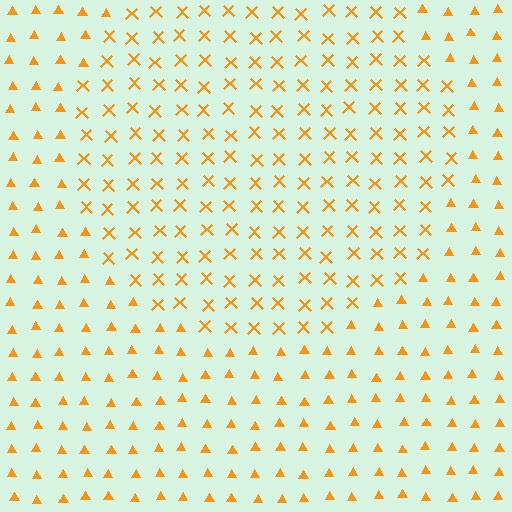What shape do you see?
I see a circle.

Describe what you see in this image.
The image is filled with small orange elements arranged in a uniform grid. A circle-shaped region contains X marks, while the surrounding area contains triangles. The boundary is defined purely by the change in element shape.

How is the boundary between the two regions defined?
The boundary is defined by a change in element shape: X marks inside vs. triangles outside. All elements share the same color and spacing.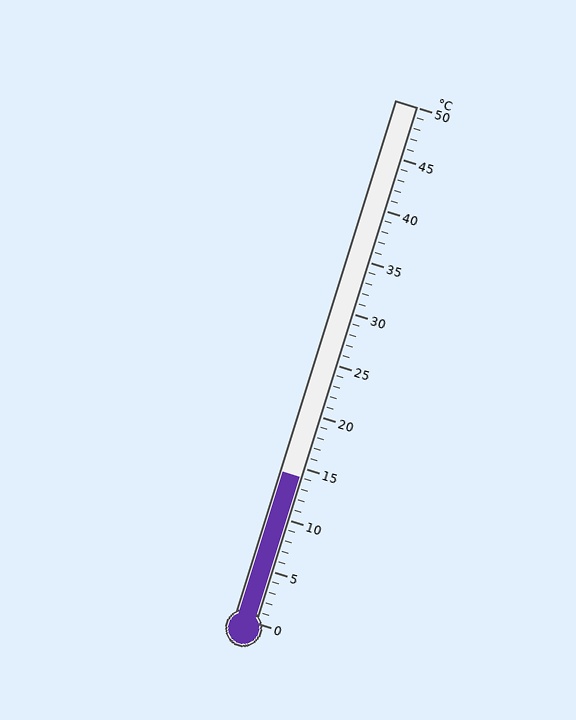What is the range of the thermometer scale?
The thermometer scale ranges from 0°C to 50°C.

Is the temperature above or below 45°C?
The temperature is below 45°C.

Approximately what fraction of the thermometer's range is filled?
The thermometer is filled to approximately 30% of its range.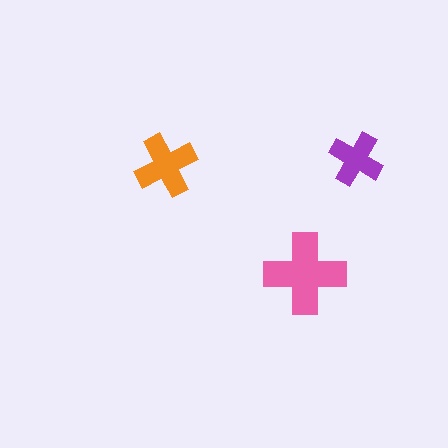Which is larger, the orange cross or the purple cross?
The orange one.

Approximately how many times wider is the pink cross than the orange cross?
About 1.5 times wider.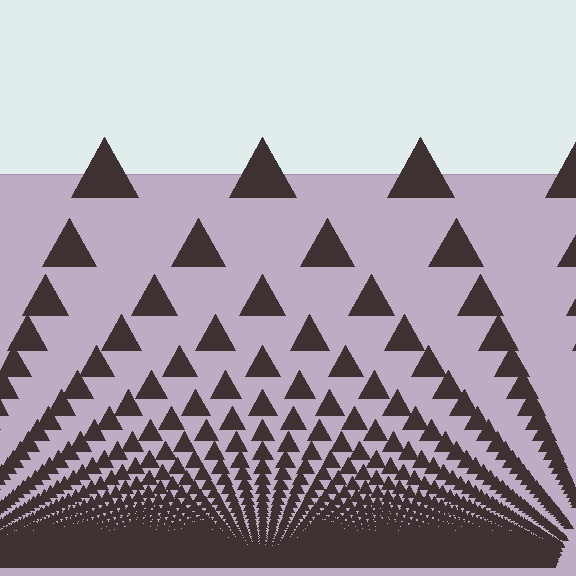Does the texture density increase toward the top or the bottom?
Density increases toward the bottom.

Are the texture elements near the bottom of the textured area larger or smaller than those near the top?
Smaller. The gradient is inverted — elements near the bottom are smaller and denser.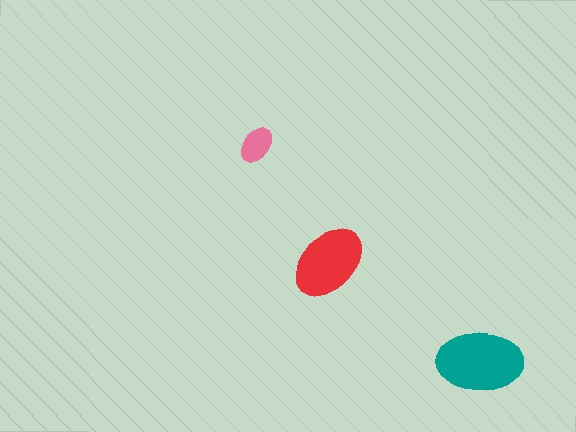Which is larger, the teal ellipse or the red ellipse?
The teal one.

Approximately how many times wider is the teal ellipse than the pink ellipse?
About 2.5 times wider.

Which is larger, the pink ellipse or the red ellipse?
The red one.